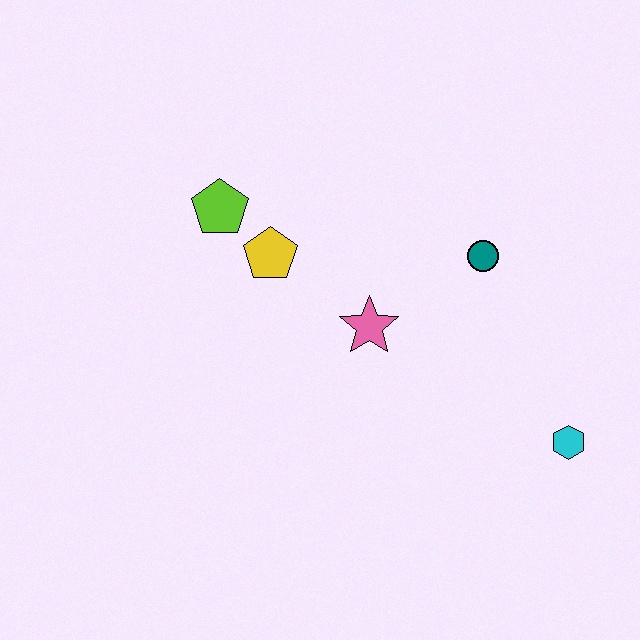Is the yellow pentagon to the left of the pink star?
Yes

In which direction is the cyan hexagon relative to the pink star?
The cyan hexagon is to the right of the pink star.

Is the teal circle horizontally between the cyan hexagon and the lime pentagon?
Yes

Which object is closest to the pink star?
The yellow pentagon is closest to the pink star.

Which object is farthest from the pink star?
The cyan hexagon is farthest from the pink star.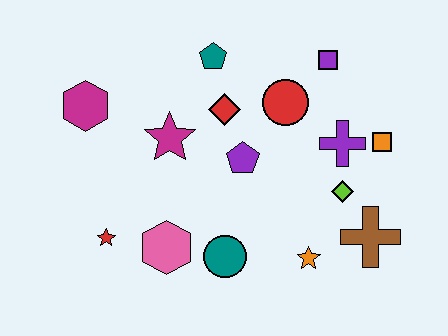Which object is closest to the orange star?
The brown cross is closest to the orange star.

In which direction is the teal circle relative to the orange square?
The teal circle is to the left of the orange square.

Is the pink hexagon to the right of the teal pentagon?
No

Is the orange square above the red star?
Yes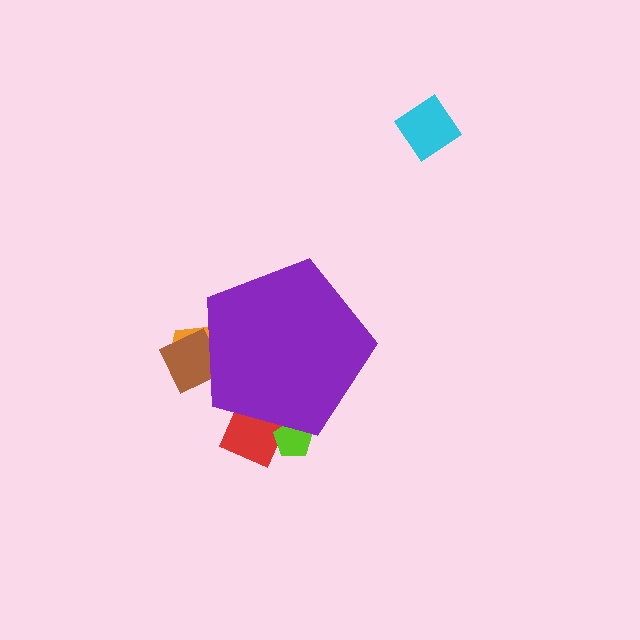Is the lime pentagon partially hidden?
Yes, the lime pentagon is partially hidden behind the purple pentagon.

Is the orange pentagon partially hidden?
Yes, the orange pentagon is partially hidden behind the purple pentagon.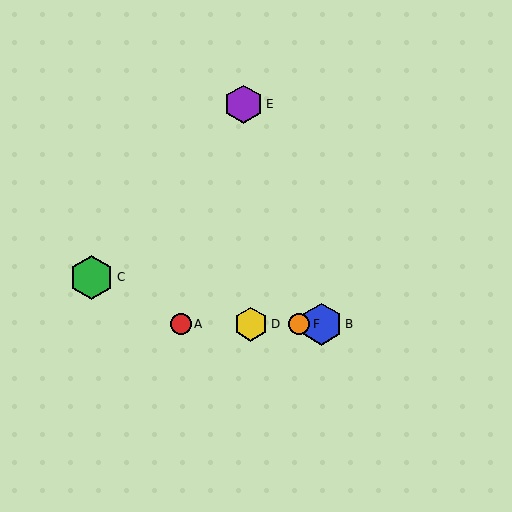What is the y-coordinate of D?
Object D is at y≈324.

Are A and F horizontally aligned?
Yes, both are at y≈324.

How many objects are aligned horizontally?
4 objects (A, B, D, F) are aligned horizontally.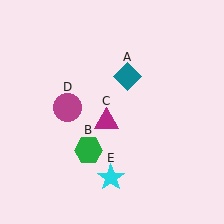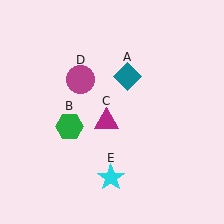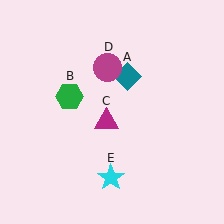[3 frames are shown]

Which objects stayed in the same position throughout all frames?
Teal diamond (object A) and magenta triangle (object C) and cyan star (object E) remained stationary.